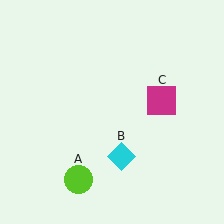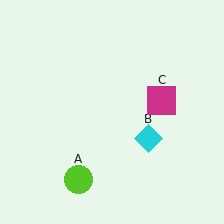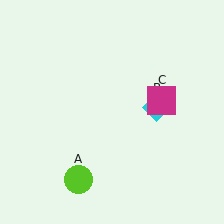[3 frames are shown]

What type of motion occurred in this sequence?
The cyan diamond (object B) rotated counterclockwise around the center of the scene.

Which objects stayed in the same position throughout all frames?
Lime circle (object A) and magenta square (object C) remained stationary.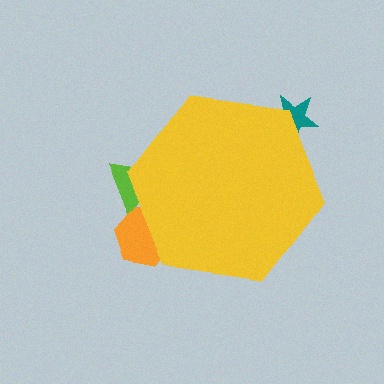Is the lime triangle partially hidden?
Yes, the lime triangle is partially hidden behind the yellow hexagon.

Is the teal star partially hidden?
Yes, the teal star is partially hidden behind the yellow hexagon.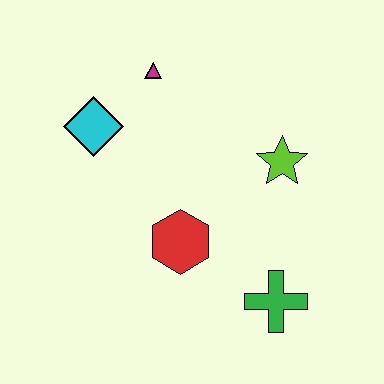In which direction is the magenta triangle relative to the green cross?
The magenta triangle is above the green cross.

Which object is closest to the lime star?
The red hexagon is closest to the lime star.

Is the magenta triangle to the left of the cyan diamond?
No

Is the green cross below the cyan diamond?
Yes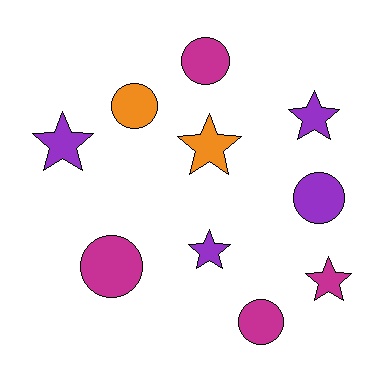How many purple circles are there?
There is 1 purple circle.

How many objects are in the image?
There are 10 objects.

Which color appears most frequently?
Purple, with 4 objects.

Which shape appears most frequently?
Circle, with 5 objects.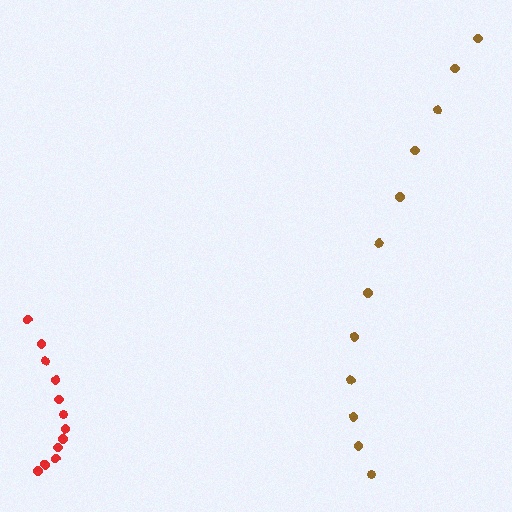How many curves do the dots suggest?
There are 2 distinct paths.